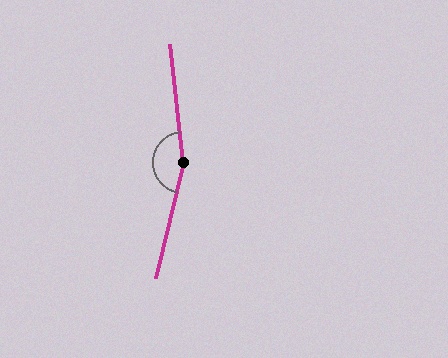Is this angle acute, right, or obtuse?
It is obtuse.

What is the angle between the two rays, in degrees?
Approximately 161 degrees.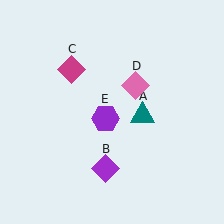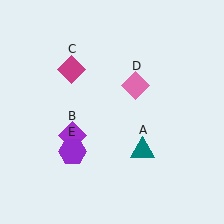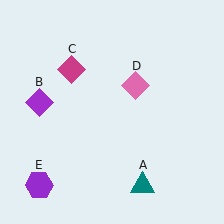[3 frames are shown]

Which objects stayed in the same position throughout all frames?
Magenta diamond (object C) and pink diamond (object D) remained stationary.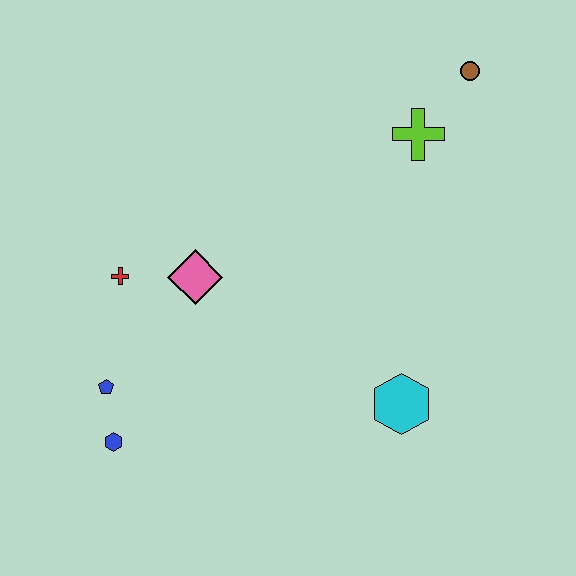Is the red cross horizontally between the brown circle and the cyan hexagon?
No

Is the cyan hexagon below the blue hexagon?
No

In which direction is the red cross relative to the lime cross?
The red cross is to the left of the lime cross.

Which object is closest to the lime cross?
The brown circle is closest to the lime cross.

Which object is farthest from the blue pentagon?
The brown circle is farthest from the blue pentagon.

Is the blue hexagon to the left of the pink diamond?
Yes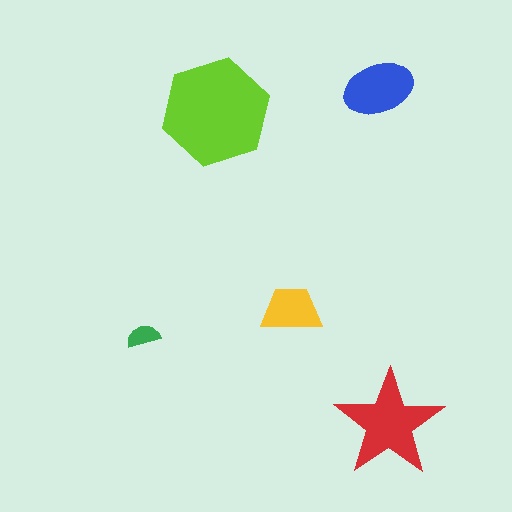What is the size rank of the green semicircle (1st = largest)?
5th.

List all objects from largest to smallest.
The lime hexagon, the red star, the blue ellipse, the yellow trapezoid, the green semicircle.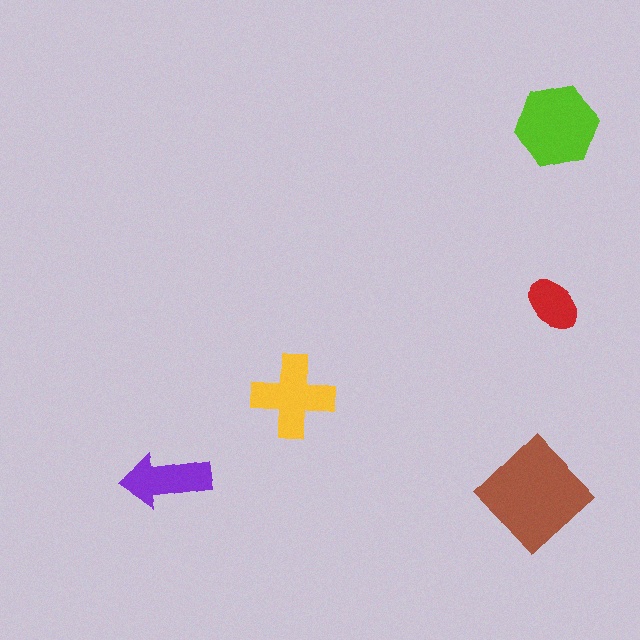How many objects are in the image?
There are 5 objects in the image.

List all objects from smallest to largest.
The red ellipse, the purple arrow, the yellow cross, the lime hexagon, the brown diamond.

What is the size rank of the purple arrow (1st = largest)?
4th.